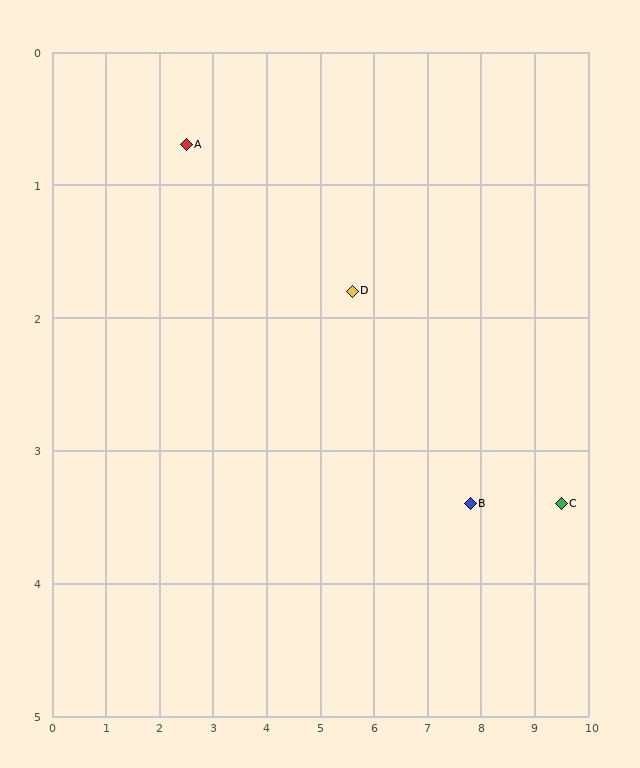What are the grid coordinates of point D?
Point D is at approximately (5.6, 1.8).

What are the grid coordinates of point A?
Point A is at approximately (2.5, 0.7).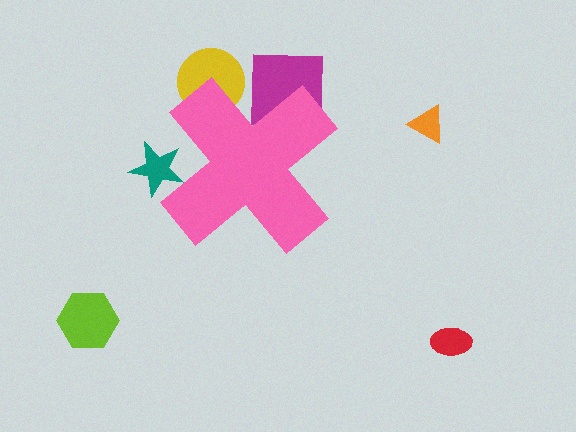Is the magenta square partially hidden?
Yes, the magenta square is partially hidden behind the pink cross.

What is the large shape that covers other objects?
A pink cross.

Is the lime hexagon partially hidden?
No, the lime hexagon is fully visible.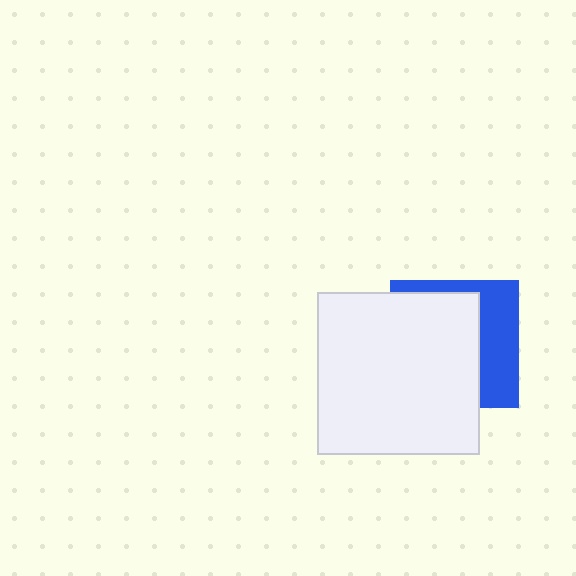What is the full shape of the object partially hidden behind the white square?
The partially hidden object is a blue square.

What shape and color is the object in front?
The object in front is a white square.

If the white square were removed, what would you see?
You would see the complete blue square.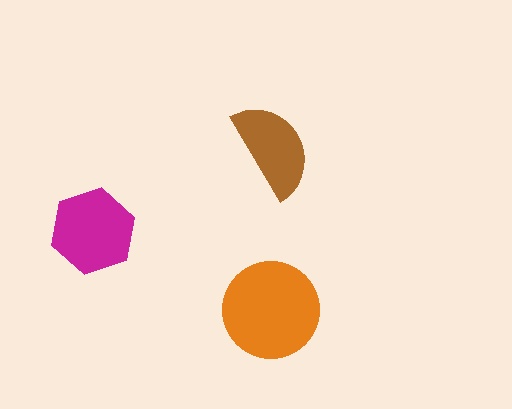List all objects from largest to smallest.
The orange circle, the magenta hexagon, the brown semicircle.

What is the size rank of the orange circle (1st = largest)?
1st.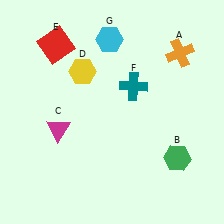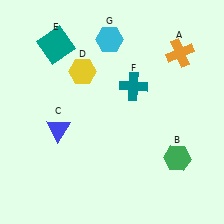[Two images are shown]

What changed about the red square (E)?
In Image 1, E is red. In Image 2, it changed to teal.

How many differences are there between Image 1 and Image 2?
There are 2 differences between the two images.